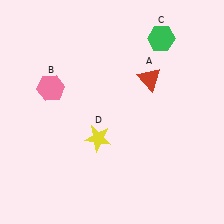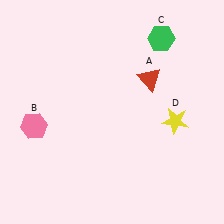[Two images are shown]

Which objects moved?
The objects that moved are: the pink hexagon (B), the yellow star (D).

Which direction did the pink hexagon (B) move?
The pink hexagon (B) moved down.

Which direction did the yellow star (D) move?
The yellow star (D) moved right.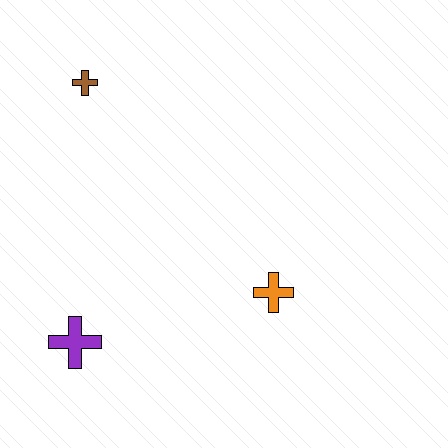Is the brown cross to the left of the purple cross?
No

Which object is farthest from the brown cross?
The orange cross is farthest from the brown cross.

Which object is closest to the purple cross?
The orange cross is closest to the purple cross.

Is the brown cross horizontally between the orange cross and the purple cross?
Yes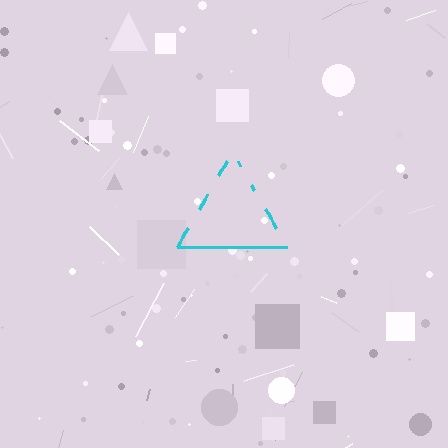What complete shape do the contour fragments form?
The contour fragments form a triangle.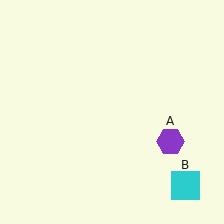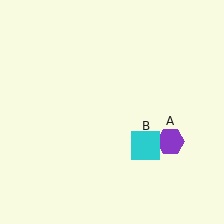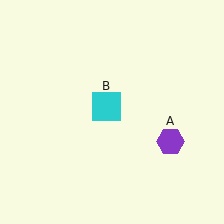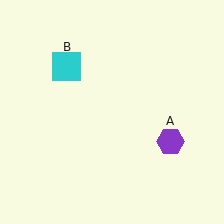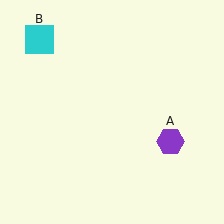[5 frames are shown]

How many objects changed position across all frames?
1 object changed position: cyan square (object B).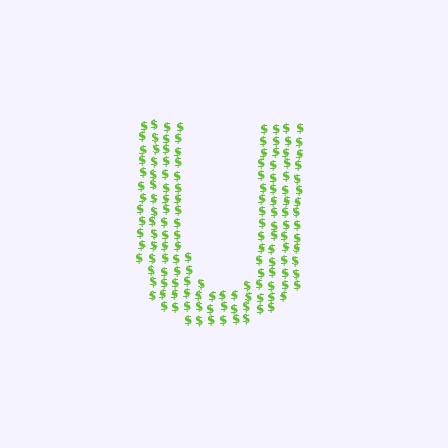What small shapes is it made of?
It is made of small dollar signs.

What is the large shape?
The large shape is the letter U.